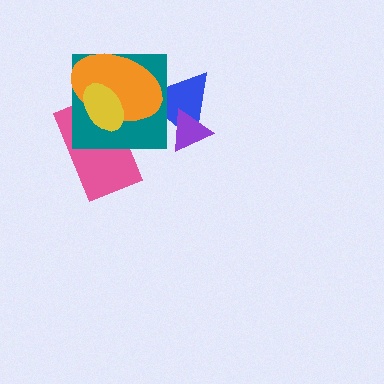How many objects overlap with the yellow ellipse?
3 objects overlap with the yellow ellipse.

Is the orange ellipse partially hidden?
Yes, it is partially covered by another shape.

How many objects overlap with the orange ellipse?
4 objects overlap with the orange ellipse.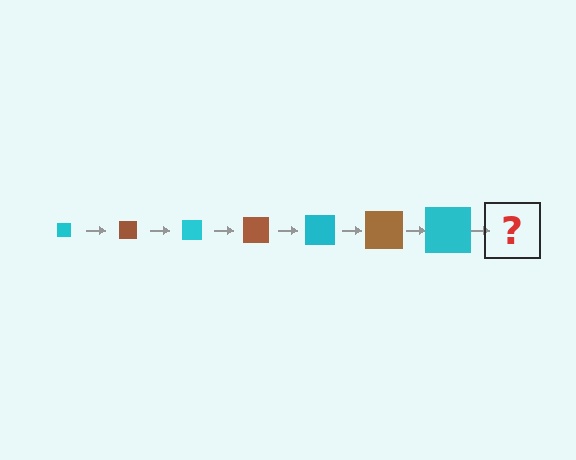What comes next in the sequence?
The next element should be a brown square, larger than the previous one.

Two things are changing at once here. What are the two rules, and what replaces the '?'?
The two rules are that the square grows larger each step and the color cycles through cyan and brown. The '?' should be a brown square, larger than the previous one.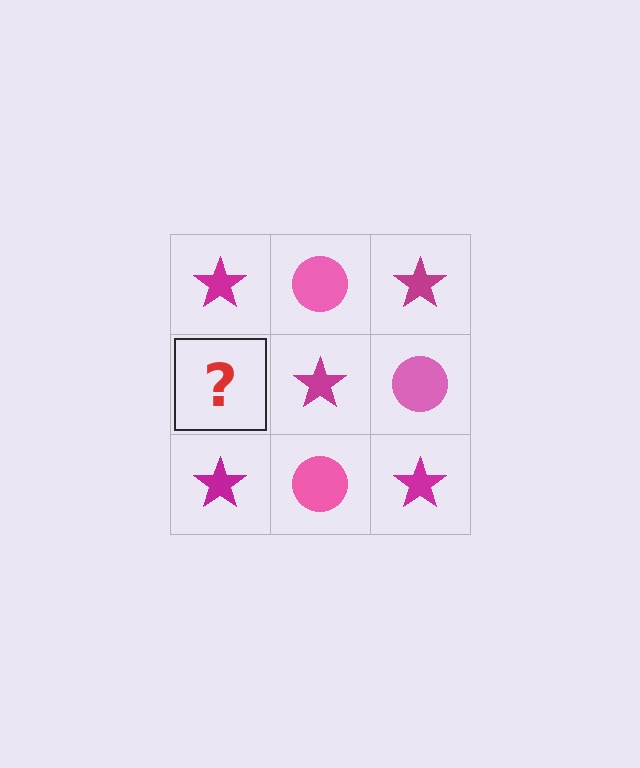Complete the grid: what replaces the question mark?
The question mark should be replaced with a pink circle.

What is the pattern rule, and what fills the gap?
The rule is that it alternates magenta star and pink circle in a checkerboard pattern. The gap should be filled with a pink circle.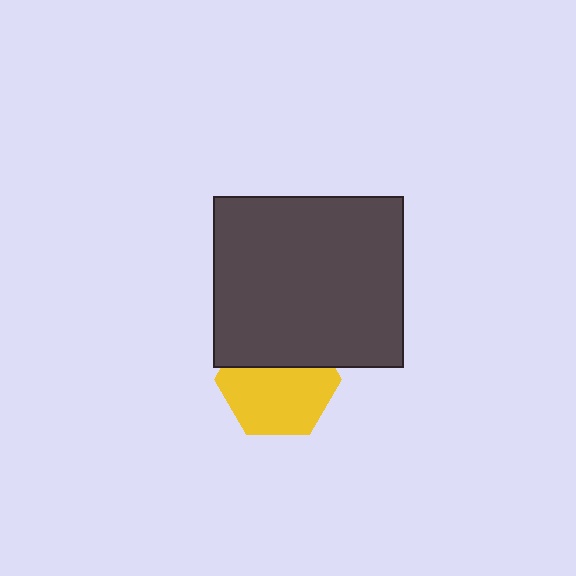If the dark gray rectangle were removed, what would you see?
You would see the complete yellow hexagon.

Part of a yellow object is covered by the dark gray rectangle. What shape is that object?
It is a hexagon.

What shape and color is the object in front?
The object in front is a dark gray rectangle.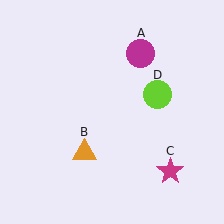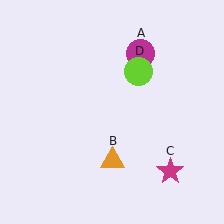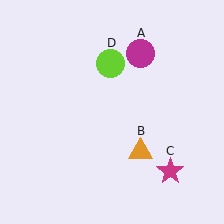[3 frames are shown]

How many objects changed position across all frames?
2 objects changed position: orange triangle (object B), lime circle (object D).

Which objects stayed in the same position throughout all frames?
Magenta circle (object A) and magenta star (object C) remained stationary.